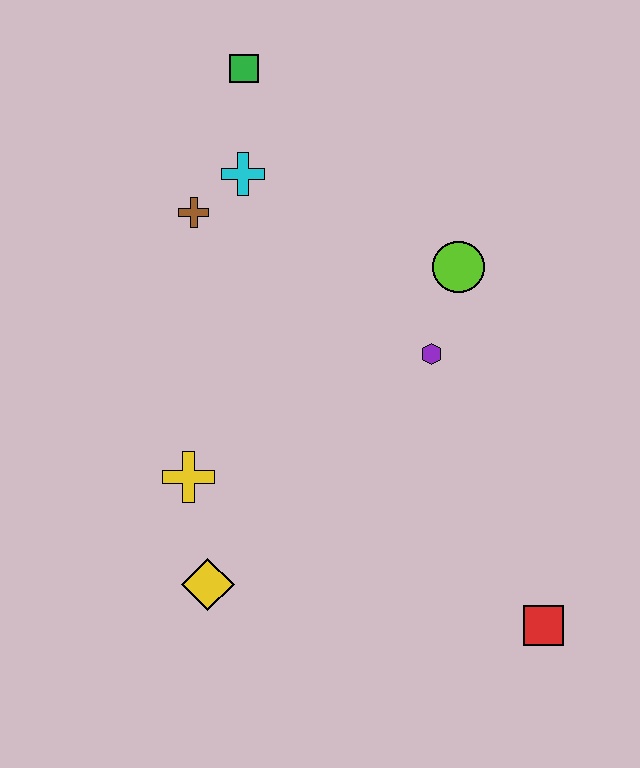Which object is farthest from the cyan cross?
The red square is farthest from the cyan cross.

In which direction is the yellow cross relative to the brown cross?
The yellow cross is below the brown cross.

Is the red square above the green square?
No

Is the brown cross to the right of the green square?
No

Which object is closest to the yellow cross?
The yellow diamond is closest to the yellow cross.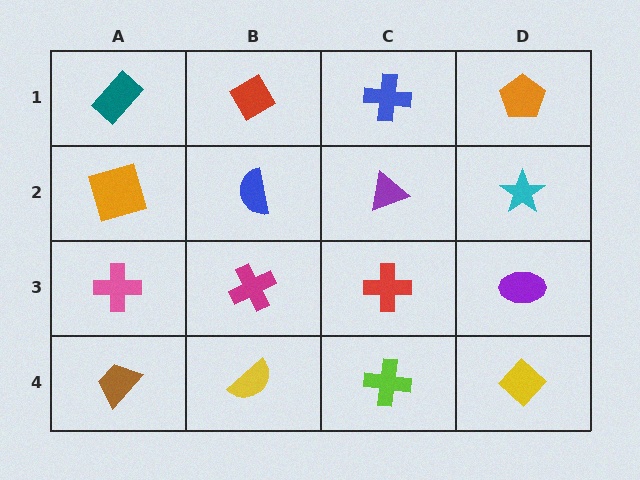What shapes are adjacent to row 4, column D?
A purple ellipse (row 3, column D), a lime cross (row 4, column C).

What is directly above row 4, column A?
A pink cross.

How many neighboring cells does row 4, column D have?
2.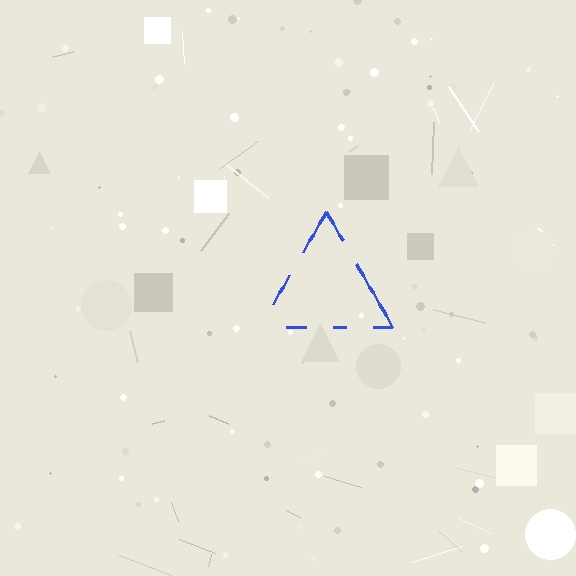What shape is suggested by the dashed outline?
The dashed outline suggests a triangle.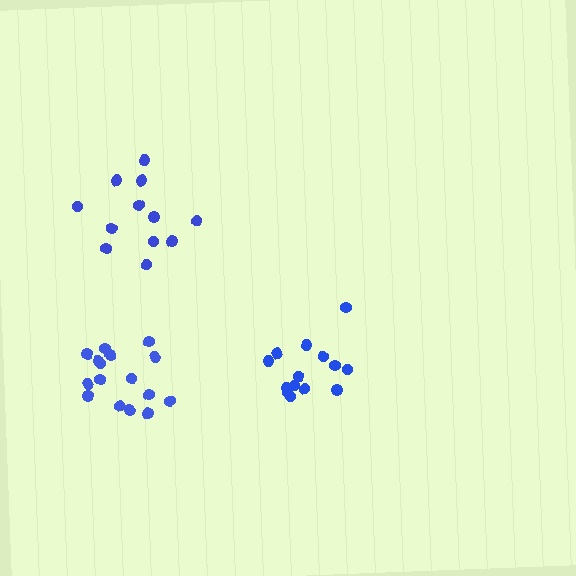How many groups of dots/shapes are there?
There are 3 groups.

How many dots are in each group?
Group 1: 16 dots, Group 2: 12 dots, Group 3: 14 dots (42 total).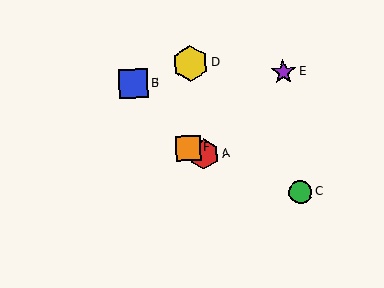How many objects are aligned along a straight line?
3 objects (A, C, F) are aligned along a straight line.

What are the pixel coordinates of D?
Object D is at (190, 63).